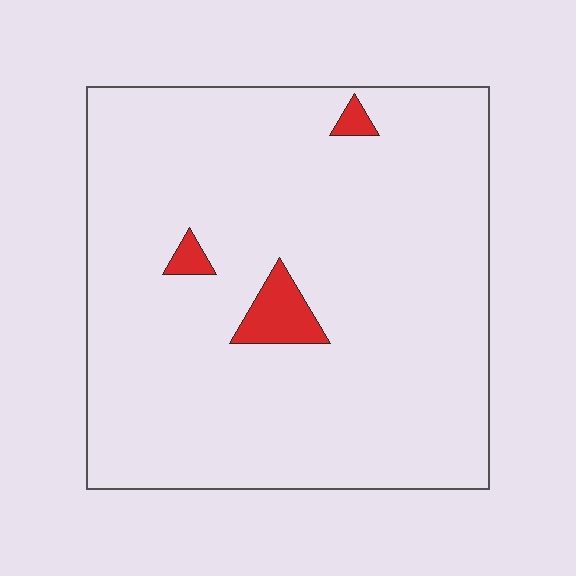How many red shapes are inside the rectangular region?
3.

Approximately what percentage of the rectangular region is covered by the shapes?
Approximately 5%.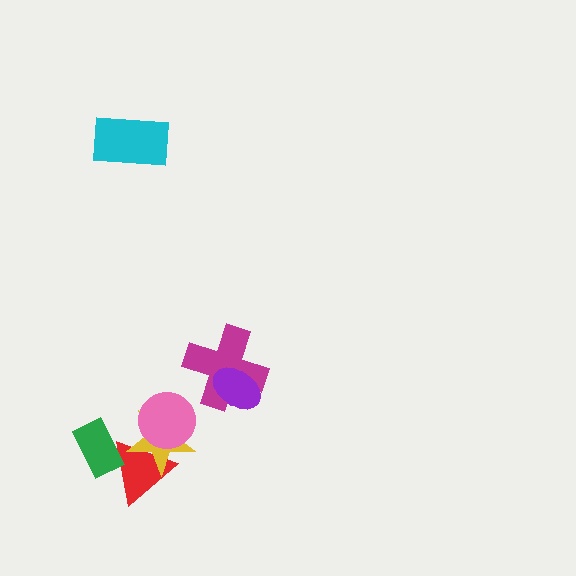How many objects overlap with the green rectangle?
1 object overlaps with the green rectangle.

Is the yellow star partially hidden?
Yes, it is partially covered by another shape.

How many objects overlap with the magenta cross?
1 object overlaps with the magenta cross.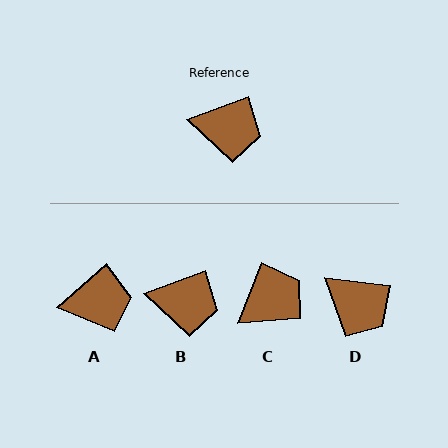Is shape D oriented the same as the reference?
No, it is off by about 27 degrees.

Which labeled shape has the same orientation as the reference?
B.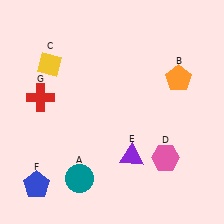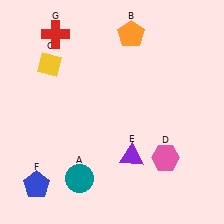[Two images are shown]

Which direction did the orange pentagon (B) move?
The orange pentagon (B) moved left.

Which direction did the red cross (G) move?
The red cross (G) moved up.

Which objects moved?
The objects that moved are: the orange pentagon (B), the red cross (G).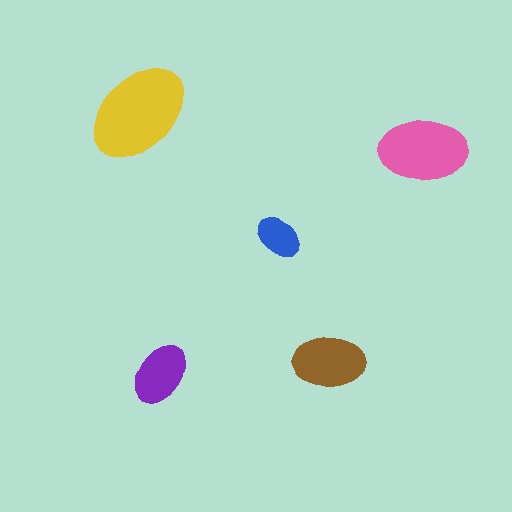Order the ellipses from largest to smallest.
the yellow one, the pink one, the brown one, the purple one, the blue one.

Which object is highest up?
The yellow ellipse is topmost.